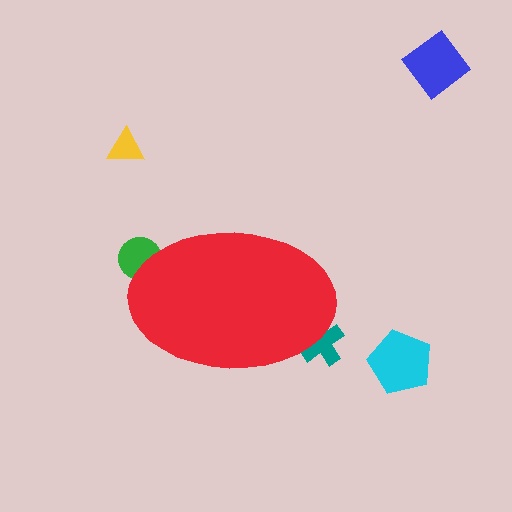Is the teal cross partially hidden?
Yes, the teal cross is partially hidden behind the red ellipse.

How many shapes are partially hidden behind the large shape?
2 shapes are partially hidden.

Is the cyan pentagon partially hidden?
No, the cyan pentagon is fully visible.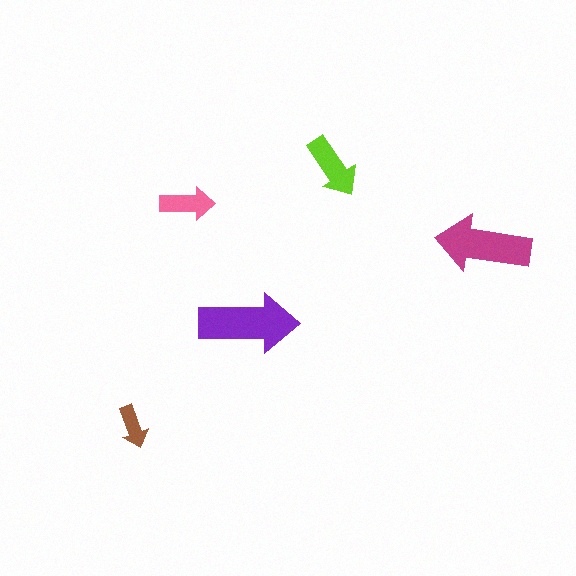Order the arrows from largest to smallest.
the purple one, the magenta one, the lime one, the pink one, the brown one.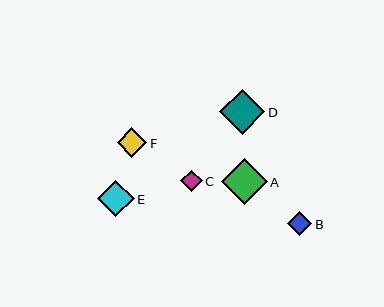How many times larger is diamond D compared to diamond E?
Diamond D is approximately 1.3 times the size of diamond E.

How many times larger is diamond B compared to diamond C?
Diamond B is approximately 1.1 times the size of diamond C.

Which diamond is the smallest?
Diamond C is the smallest with a size of approximately 22 pixels.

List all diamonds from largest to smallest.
From largest to smallest: A, D, E, F, B, C.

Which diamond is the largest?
Diamond A is the largest with a size of approximately 46 pixels.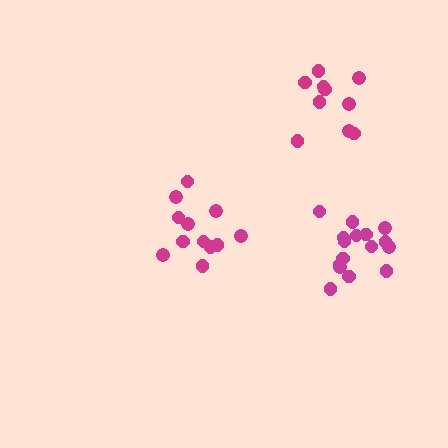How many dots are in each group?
Group 1: 12 dots, Group 2: 10 dots, Group 3: 16 dots (38 total).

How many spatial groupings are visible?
There are 3 spatial groupings.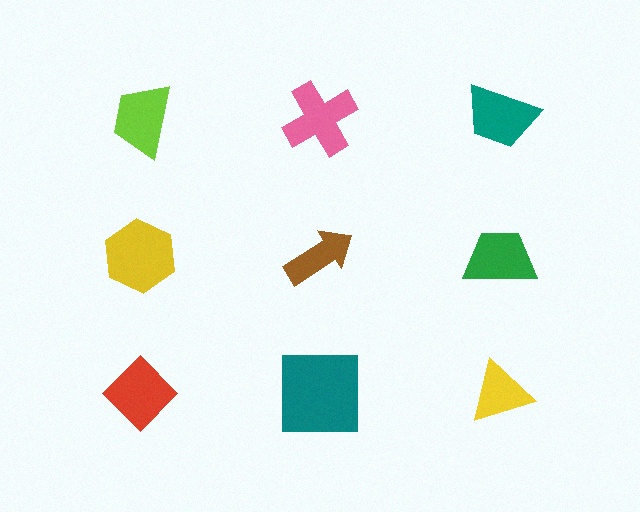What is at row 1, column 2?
A pink cross.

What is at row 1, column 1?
A lime trapezoid.